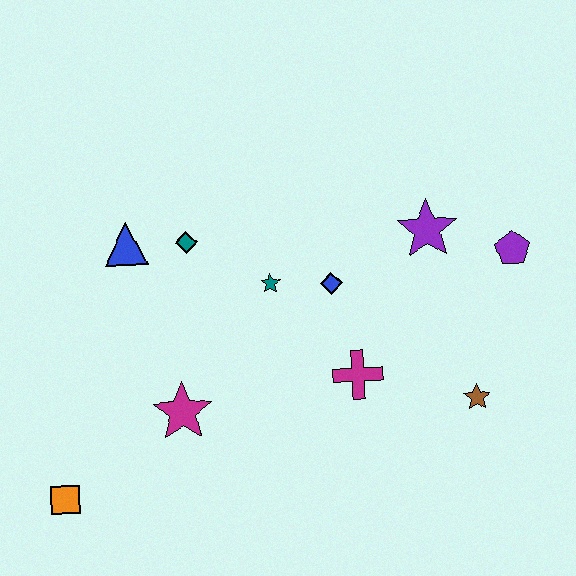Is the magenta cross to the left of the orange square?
No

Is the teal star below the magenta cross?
No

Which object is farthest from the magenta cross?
The orange square is farthest from the magenta cross.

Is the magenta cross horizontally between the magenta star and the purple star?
Yes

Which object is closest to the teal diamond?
The blue triangle is closest to the teal diamond.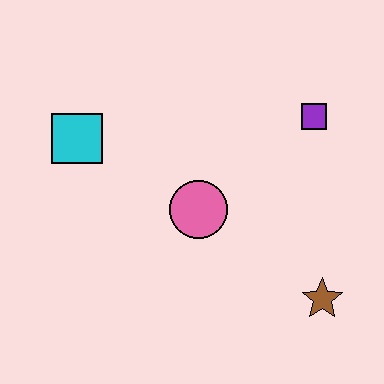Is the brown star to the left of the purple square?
No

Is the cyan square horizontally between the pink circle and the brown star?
No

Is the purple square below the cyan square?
No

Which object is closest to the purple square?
The pink circle is closest to the purple square.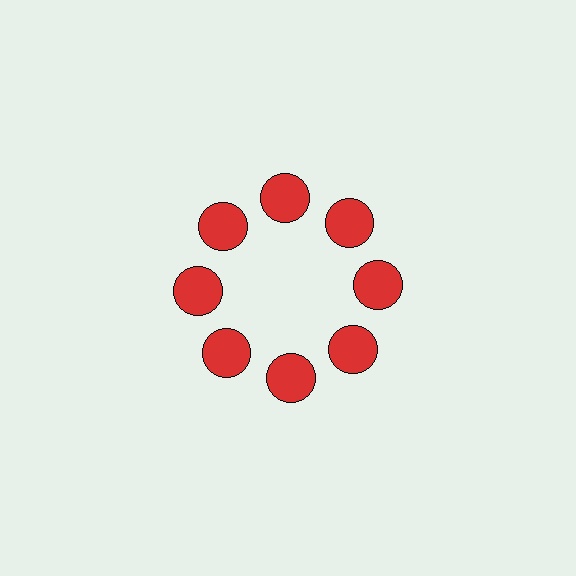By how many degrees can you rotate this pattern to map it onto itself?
The pattern maps onto itself every 45 degrees of rotation.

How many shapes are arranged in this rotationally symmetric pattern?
There are 8 shapes, arranged in 8 groups of 1.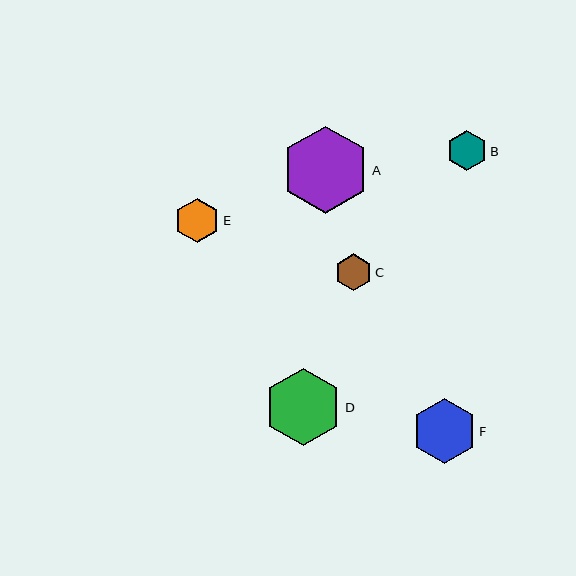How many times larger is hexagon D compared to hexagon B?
Hexagon D is approximately 1.9 times the size of hexagon B.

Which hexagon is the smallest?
Hexagon C is the smallest with a size of approximately 37 pixels.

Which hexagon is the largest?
Hexagon A is the largest with a size of approximately 87 pixels.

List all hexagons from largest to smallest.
From largest to smallest: A, D, F, E, B, C.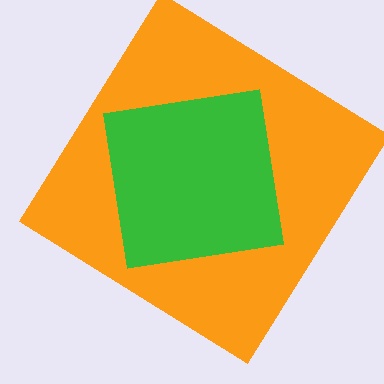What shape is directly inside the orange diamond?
The green square.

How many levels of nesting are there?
2.